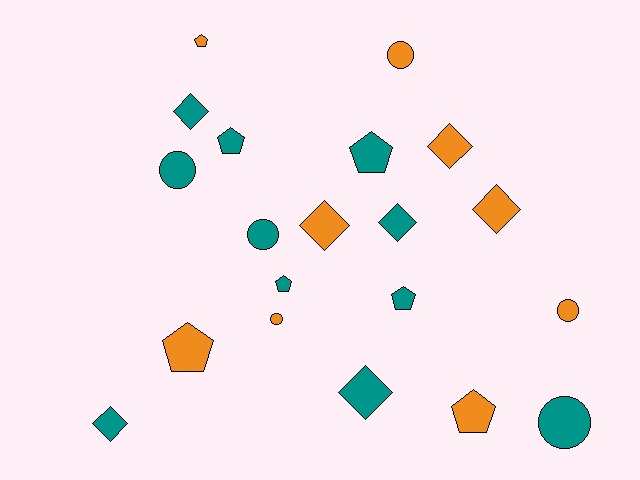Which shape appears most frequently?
Pentagon, with 7 objects.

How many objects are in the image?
There are 20 objects.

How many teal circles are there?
There are 3 teal circles.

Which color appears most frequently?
Teal, with 11 objects.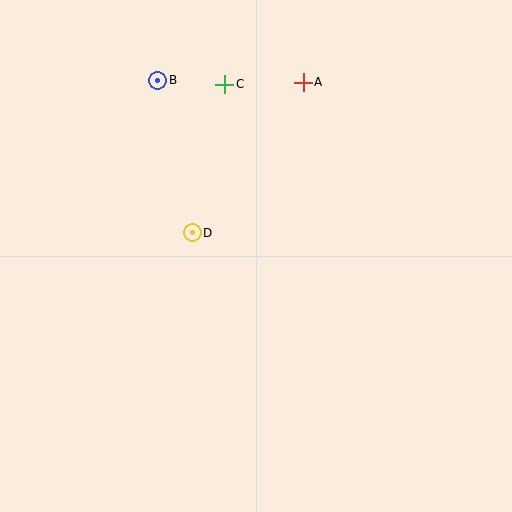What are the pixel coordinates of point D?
Point D is at (192, 233).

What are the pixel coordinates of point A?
Point A is at (303, 82).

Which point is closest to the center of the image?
Point D at (192, 233) is closest to the center.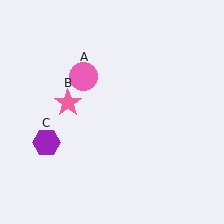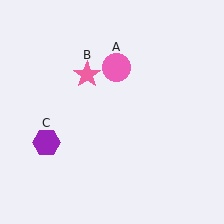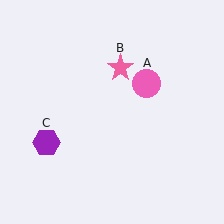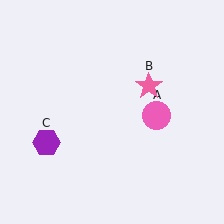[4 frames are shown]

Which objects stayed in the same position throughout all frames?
Purple hexagon (object C) remained stationary.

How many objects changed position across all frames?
2 objects changed position: pink circle (object A), pink star (object B).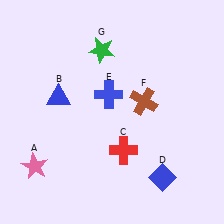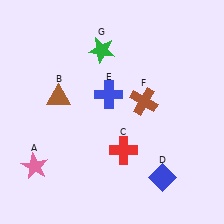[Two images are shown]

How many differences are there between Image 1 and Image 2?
There is 1 difference between the two images.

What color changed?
The triangle (B) changed from blue in Image 1 to brown in Image 2.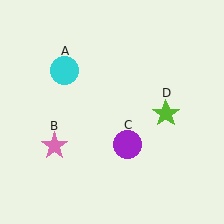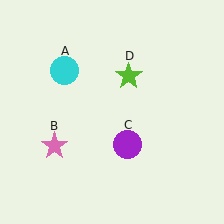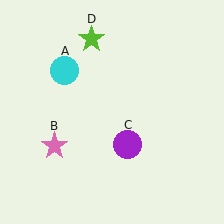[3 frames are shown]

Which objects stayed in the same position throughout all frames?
Cyan circle (object A) and pink star (object B) and purple circle (object C) remained stationary.